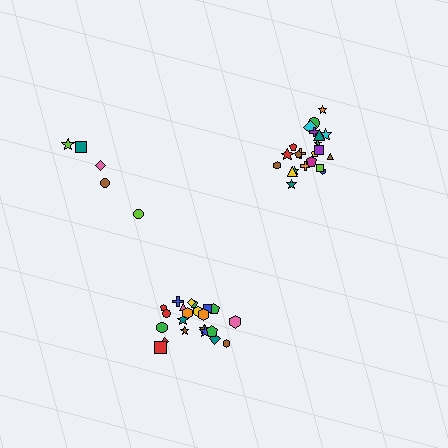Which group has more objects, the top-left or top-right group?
The top-right group.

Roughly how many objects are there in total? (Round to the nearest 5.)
Roughly 50 objects in total.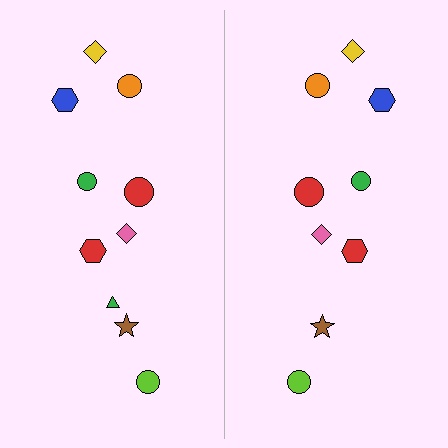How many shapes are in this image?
There are 19 shapes in this image.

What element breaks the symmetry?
A green triangle is missing from the right side.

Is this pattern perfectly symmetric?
No, the pattern is not perfectly symmetric. A green triangle is missing from the right side.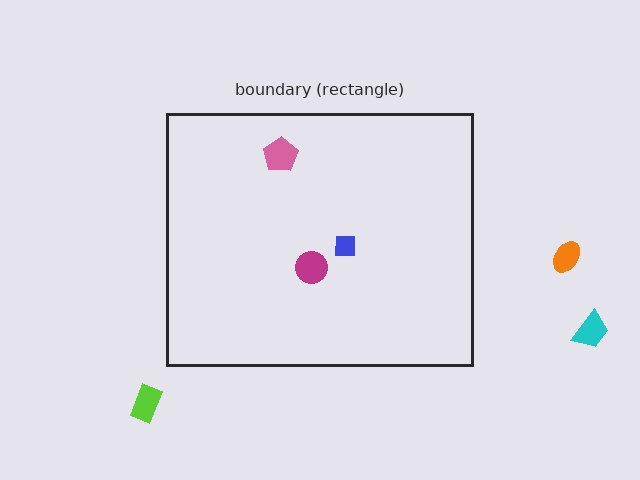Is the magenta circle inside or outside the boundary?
Inside.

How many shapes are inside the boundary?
3 inside, 3 outside.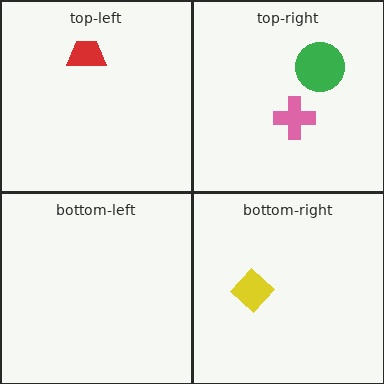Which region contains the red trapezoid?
The top-left region.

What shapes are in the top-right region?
The green circle, the pink cross.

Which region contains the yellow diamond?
The bottom-right region.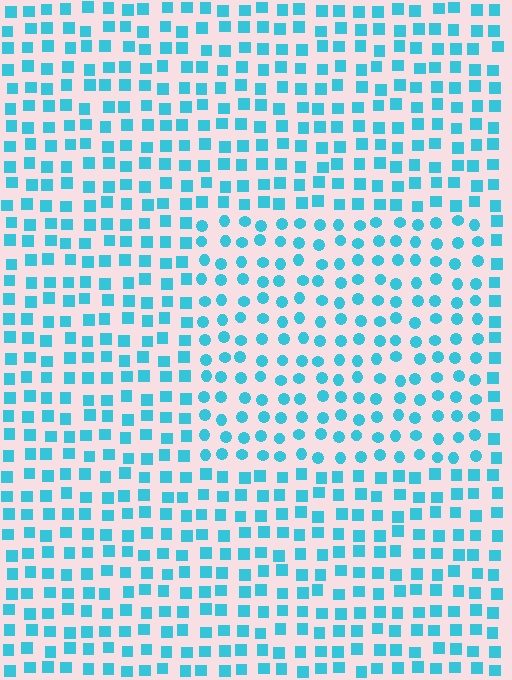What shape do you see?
I see a rectangle.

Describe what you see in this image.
The image is filled with small cyan elements arranged in a uniform grid. A rectangle-shaped region contains circles, while the surrounding area contains squares. The boundary is defined purely by the change in element shape.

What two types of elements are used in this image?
The image uses circles inside the rectangle region and squares outside it.